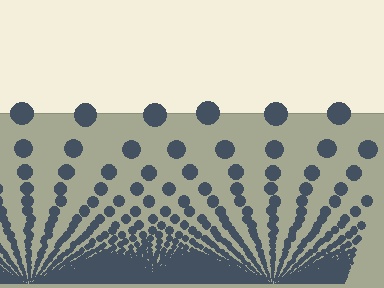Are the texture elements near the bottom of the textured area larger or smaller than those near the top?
Smaller. The gradient is inverted — elements near the bottom are smaller and denser.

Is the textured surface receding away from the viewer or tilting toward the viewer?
The surface appears to tilt toward the viewer. Texture elements get larger and sparser toward the top.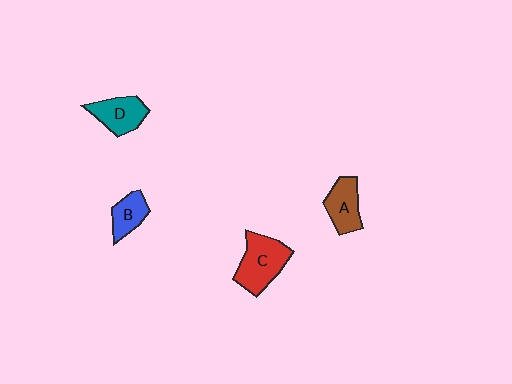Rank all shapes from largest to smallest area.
From largest to smallest: C (red), D (teal), A (brown), B (blue).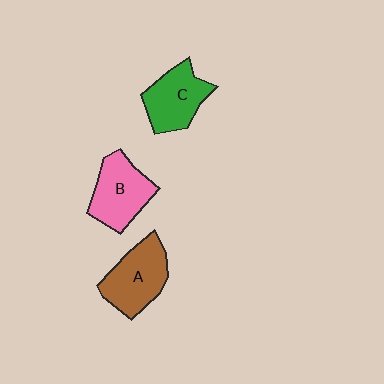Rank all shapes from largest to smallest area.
From largest to smallest: A (brown), B (pink), C (green).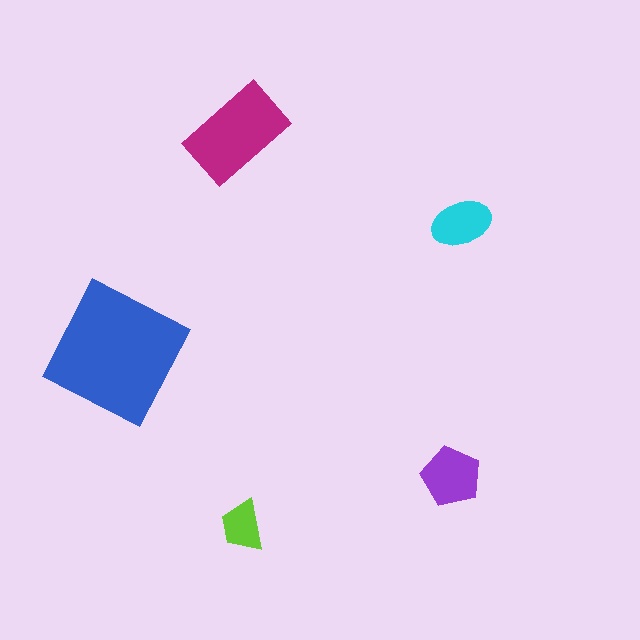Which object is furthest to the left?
The blue square is leftmost.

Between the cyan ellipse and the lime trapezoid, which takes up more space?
The cyan ellipse.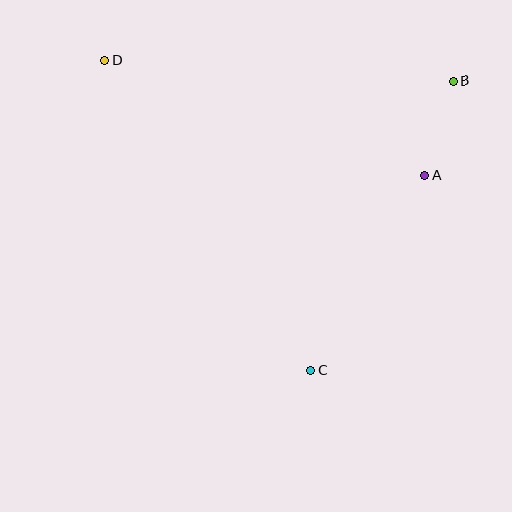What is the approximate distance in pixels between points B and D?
The distance between B and D is approximately 349 pixels.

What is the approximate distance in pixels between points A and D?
The distance between A and D is approximately 340 pixels.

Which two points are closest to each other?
Points A and B are closest to each other.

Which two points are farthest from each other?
Points C and D are farthest from each other.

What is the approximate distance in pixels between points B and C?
The distance between B and C is approximately 323 pixels.